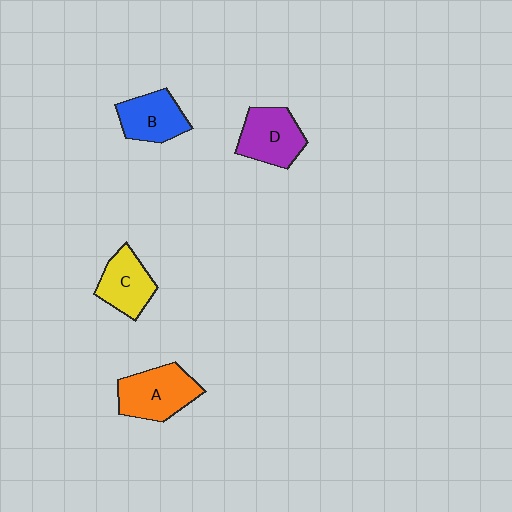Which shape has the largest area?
Shape A (orange).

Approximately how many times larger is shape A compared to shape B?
Approximately 1.2 times.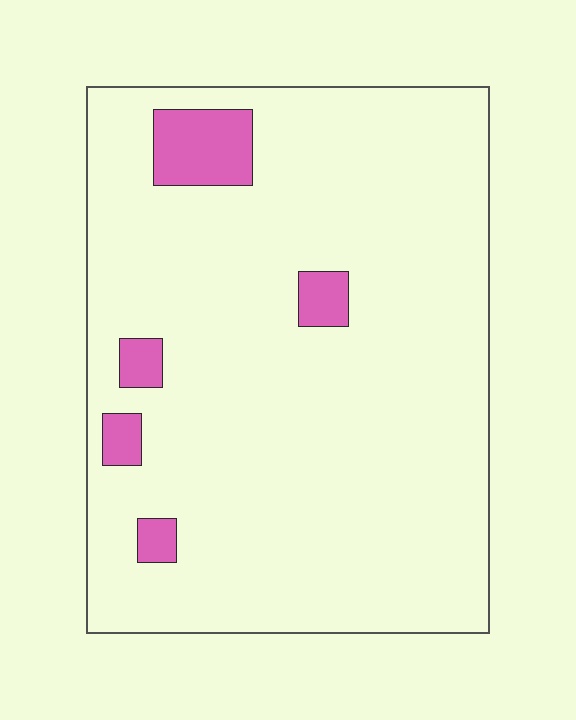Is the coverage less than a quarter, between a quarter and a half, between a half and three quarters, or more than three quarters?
Less than a quarter.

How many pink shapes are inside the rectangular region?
5.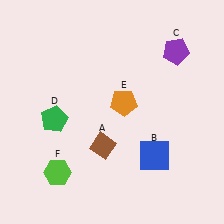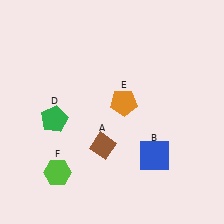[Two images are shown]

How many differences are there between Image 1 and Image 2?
There is 1 difference between the two images.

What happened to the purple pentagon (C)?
The purple pentagon (C) was removed in Image 2. It was in the top-right area of Image 1.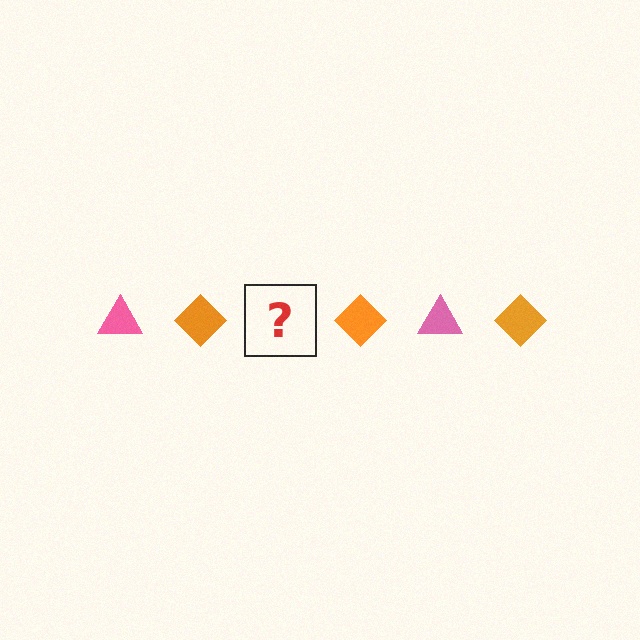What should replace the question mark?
The question mark should be replaced with a pink triangle.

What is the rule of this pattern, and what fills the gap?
The rule is that the pattern alternates between pink triangle and orange diamond. The gap should be filled with a pink triangle.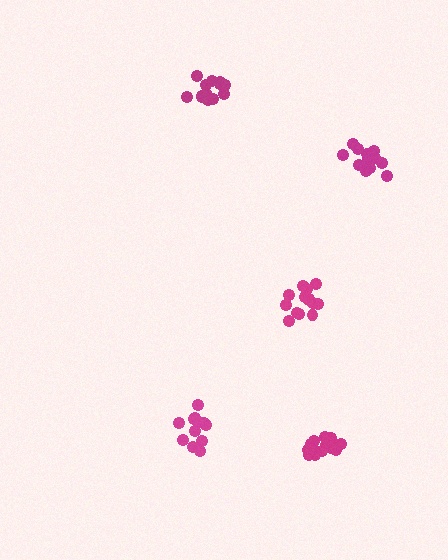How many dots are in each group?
Group 1: 13 dots, Group 2: 14 dots, Group 3: 12 dots, Group 4: 14 dots, Group 5: 13 dots (66 total).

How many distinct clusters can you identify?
There are 5 distinct clusters.